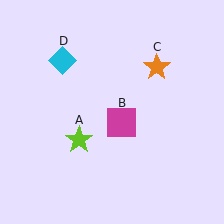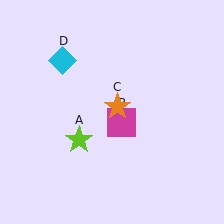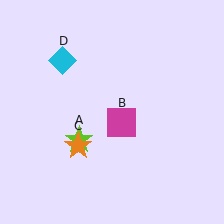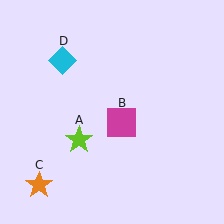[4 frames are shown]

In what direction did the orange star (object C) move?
The orange star (object C) moved down and to the left.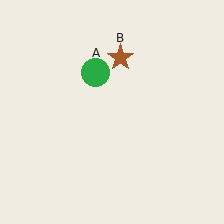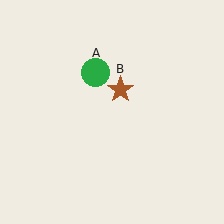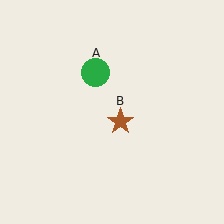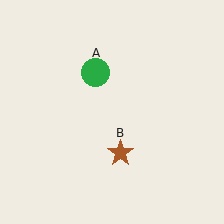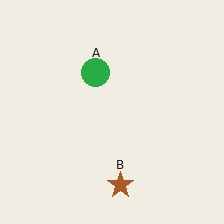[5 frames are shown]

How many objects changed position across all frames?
1 object changed position: brown star (object B).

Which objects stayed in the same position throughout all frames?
Green circle (object A) remained stationary.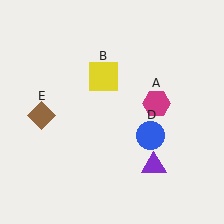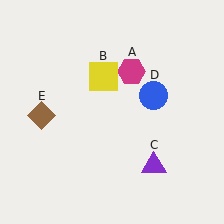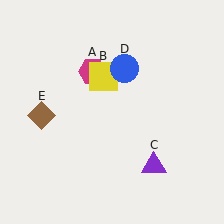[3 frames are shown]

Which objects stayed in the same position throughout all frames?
Yellow square (object B) and purple triangle (object C) and brown diamond (object E) remained stationary.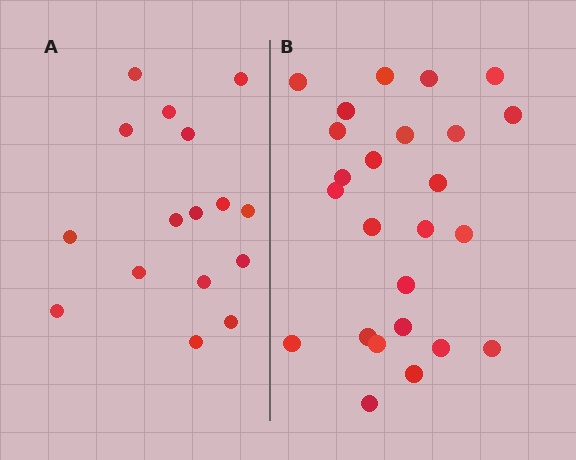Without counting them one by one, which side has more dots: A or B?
Region B (the right region) has more dots.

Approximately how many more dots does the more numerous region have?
Region B has roughly 8 or so more dots than region A.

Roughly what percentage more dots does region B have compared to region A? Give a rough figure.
About 55% more.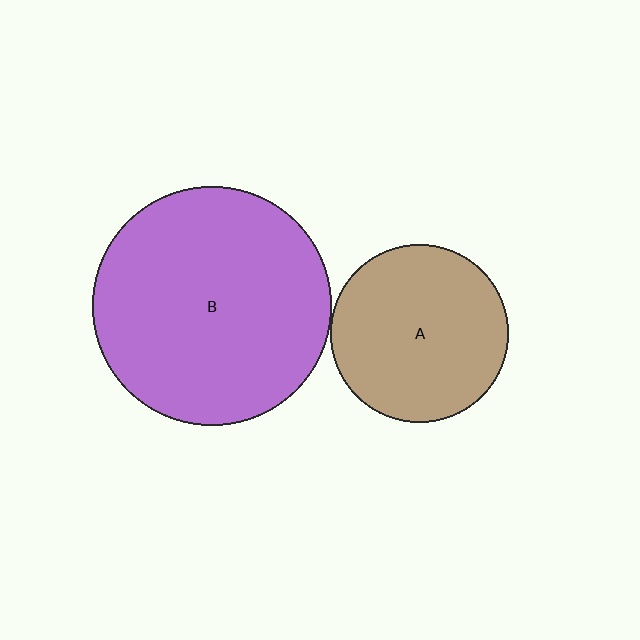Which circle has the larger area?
Circle B (purple).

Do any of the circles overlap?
No, none of the circles overlap.